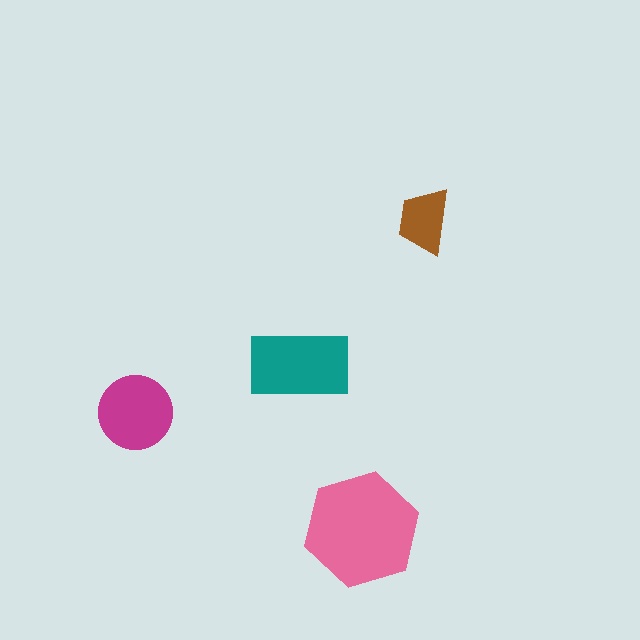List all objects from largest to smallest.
The pink hexagon, the teal rectangle, the magenta circle, the brown trapezoid.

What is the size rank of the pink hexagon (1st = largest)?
1st.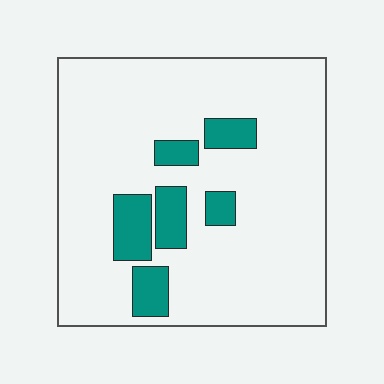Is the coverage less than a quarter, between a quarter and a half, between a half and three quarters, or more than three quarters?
Less than a quarter.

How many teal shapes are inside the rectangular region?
6.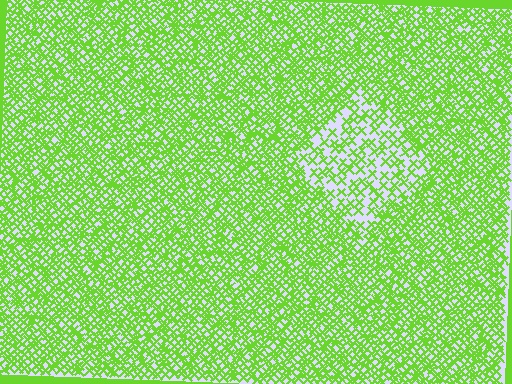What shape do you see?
I see a diamond.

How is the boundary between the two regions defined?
The boundary is defined by a change in element density (approximately 2.1x ratio). All elements are the same color, size, and shape.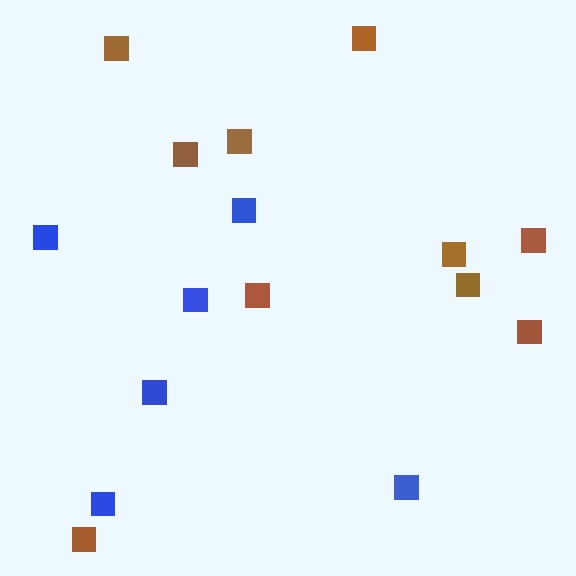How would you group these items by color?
There are 2 groups: one group of blue squares (6) and one group of brown squares (10).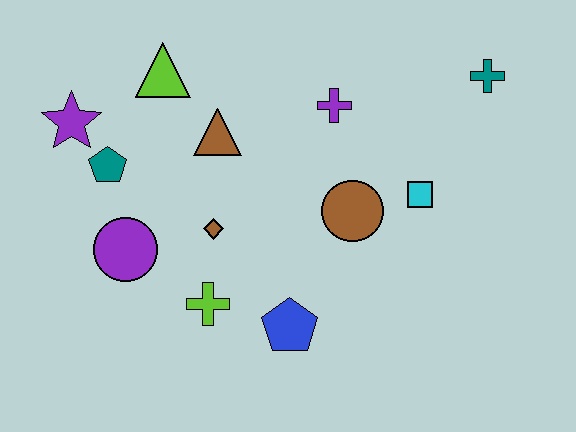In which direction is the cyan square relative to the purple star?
The cyan square is to the right of the purple star.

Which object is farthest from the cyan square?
The purple star is farthest from the cyan square.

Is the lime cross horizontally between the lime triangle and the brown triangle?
Yes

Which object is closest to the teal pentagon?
The purple star is closest to the teal pentagon.